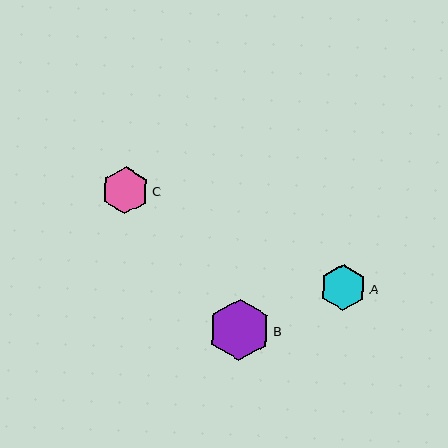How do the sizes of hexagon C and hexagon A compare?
Hexagon C and hexagon A are approximately the same size.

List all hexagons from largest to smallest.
From largest to smallest: B, C, A.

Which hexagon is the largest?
Hexagon B is the largest with a size of approximately 61 pixels.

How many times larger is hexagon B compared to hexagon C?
Hexagon B is approximately 1.3 times the size of hexagon C.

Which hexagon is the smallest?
Hexagon A is the smallest with a size of approximately 46 pixels.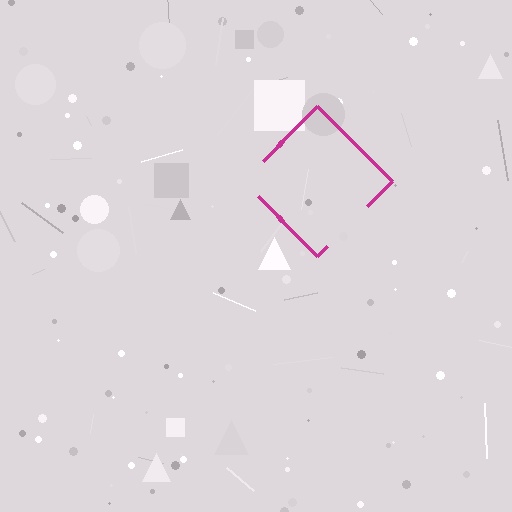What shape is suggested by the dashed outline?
The dashed outline suggests a diamond.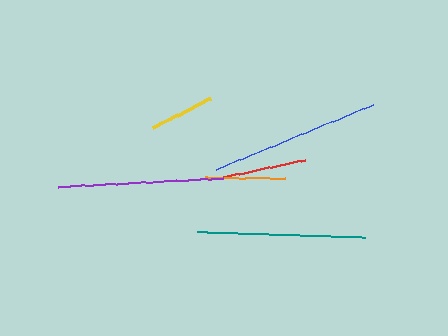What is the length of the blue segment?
The blue segment is approximately 170 pixels long.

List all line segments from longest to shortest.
From longest to shortest: blue, teal, purple, red, orange, yellow.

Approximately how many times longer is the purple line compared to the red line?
The purple line is approximately 1.8 times the length of the red line.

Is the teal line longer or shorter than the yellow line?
The teal line is longer than the yellow line.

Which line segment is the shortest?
The yellow line is the shortest at approximately 64 pixels.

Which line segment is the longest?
The blue line is the longest at approximately 170 pixels.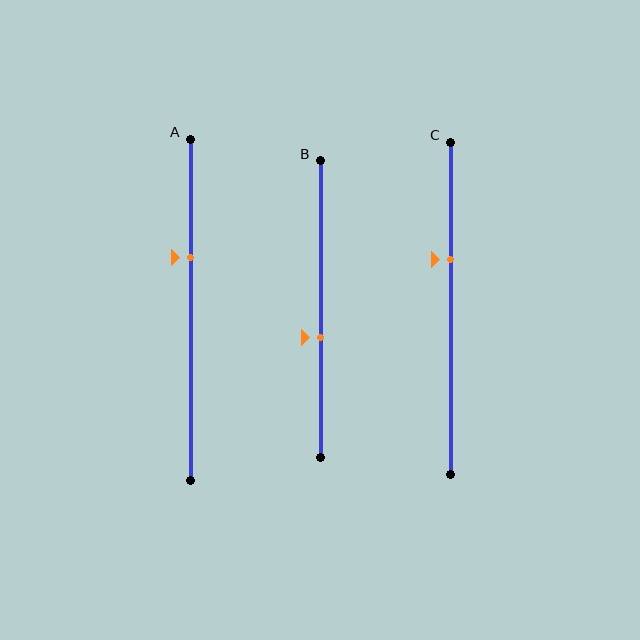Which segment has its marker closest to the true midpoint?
Segment B has its marker closest to the true midpoint.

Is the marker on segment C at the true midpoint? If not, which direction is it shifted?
No, the marker on segment C is shifted upward by about 15% of the segment length.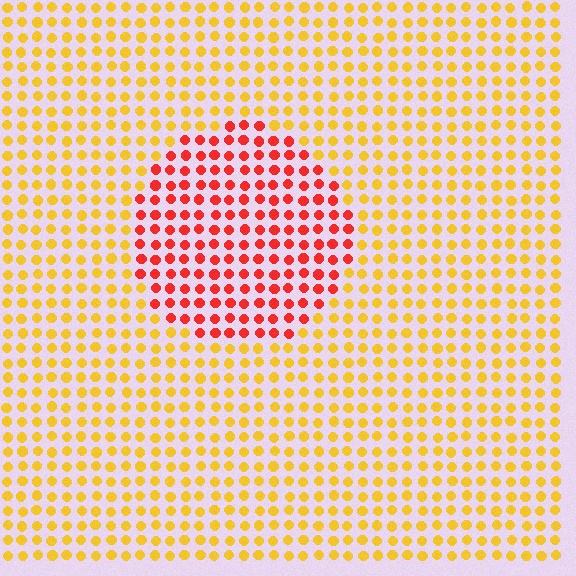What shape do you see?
I see a circle.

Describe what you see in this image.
The image is filled with small yellow elements in a uniform arrangement. A circle-shaped region is visible where the elements are tinted to a slightly different hue, forming a subtle color boundary.